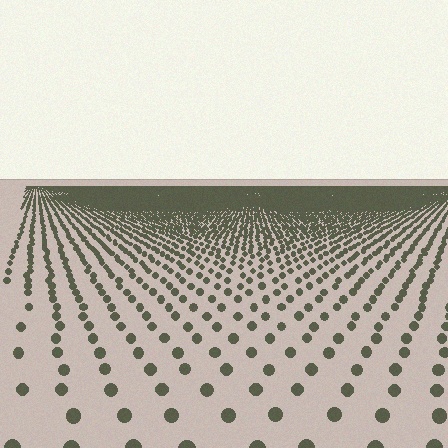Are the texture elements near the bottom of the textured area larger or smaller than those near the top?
Larger. Near the bottom, elements are closer to the viewer and appear at a bigger on-screen size.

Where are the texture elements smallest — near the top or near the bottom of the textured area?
Near the top.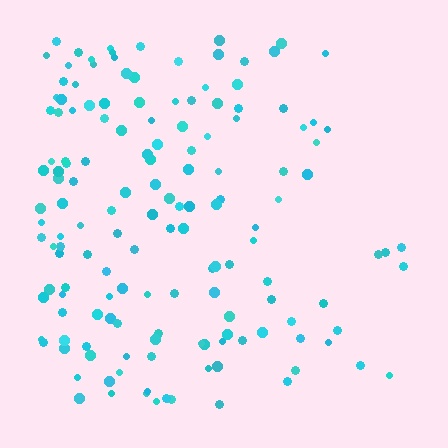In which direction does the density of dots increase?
From right to left, with the left side densest.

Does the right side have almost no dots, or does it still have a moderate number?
Still a moderate number, just noticeably fewer than the left.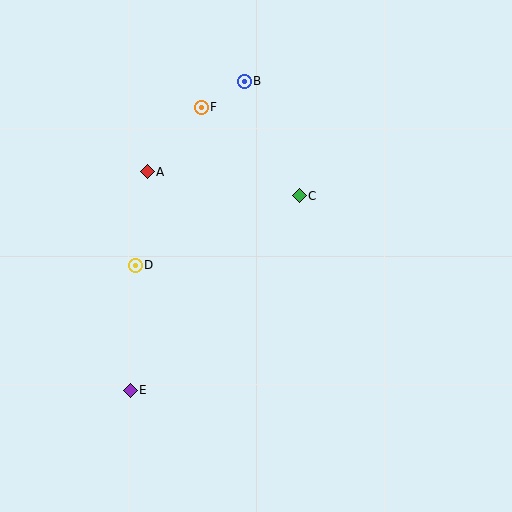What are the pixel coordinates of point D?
Point D is at (135, 265).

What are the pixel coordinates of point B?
Point B is at (244, 81).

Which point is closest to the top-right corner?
Point B is closest to the top-right corner.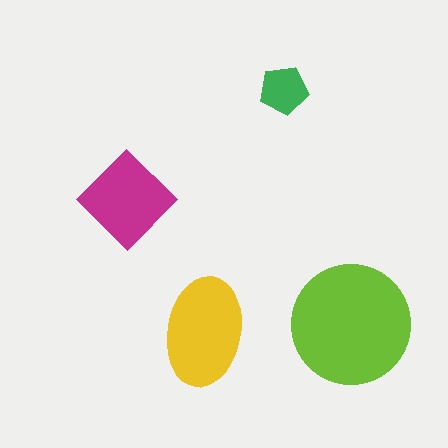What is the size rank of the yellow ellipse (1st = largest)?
2nd.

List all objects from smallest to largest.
The green pentagon, the magenta diamond, the yellow ellipse, the lime circle.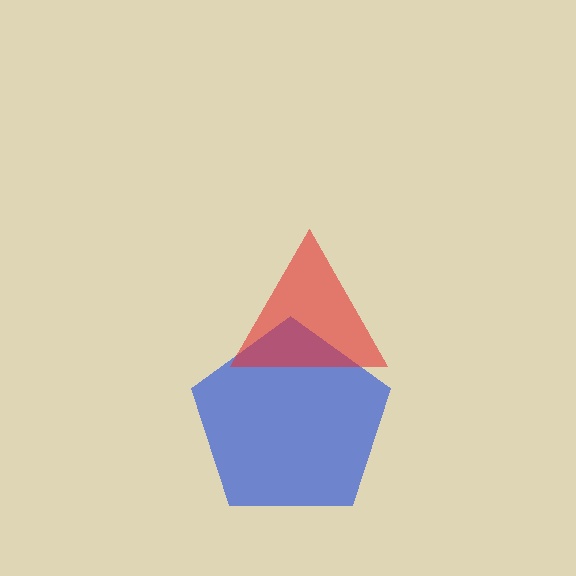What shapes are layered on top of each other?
The layered shapes are: a blue pentagon, a red triangle.